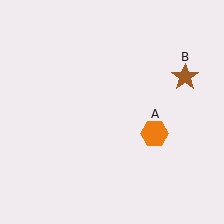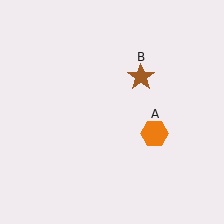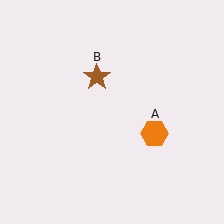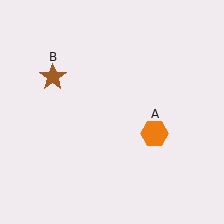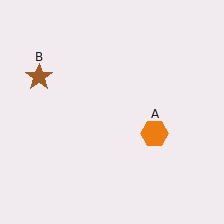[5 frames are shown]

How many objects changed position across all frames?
1 object changed position: brown star (object B).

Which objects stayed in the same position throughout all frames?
Orange hexagon (object A) remained stationary.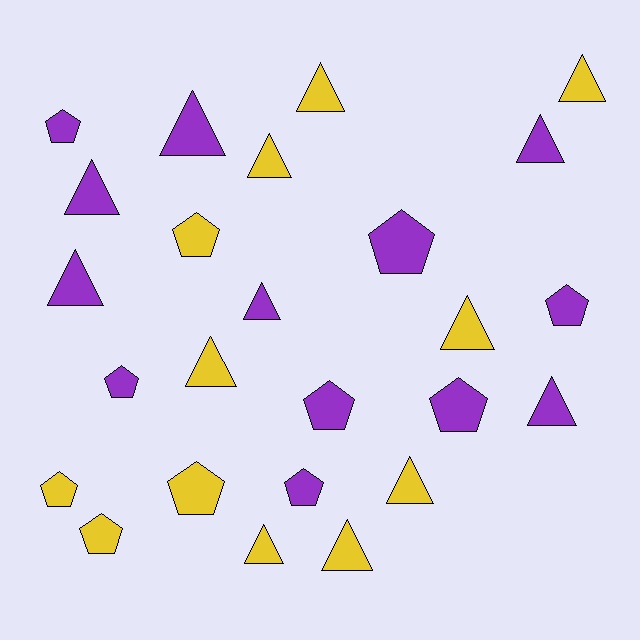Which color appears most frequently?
Purple, with 13 objects.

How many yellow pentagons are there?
There are 4 yellow pentagons.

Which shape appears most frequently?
Triangle, with 14 objects.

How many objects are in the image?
There are 25 objects.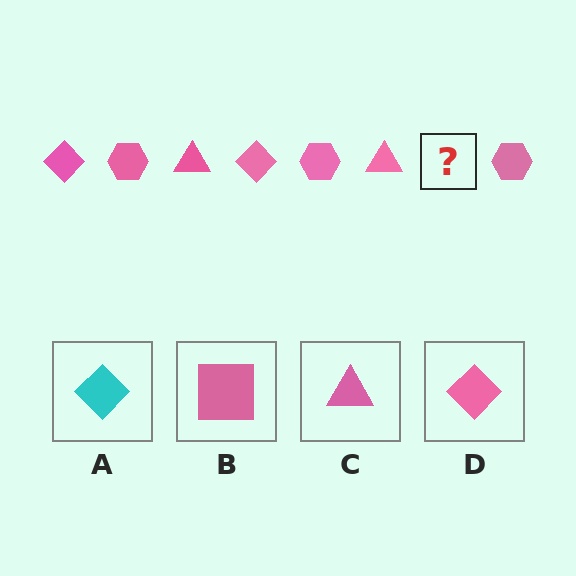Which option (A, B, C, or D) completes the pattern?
D.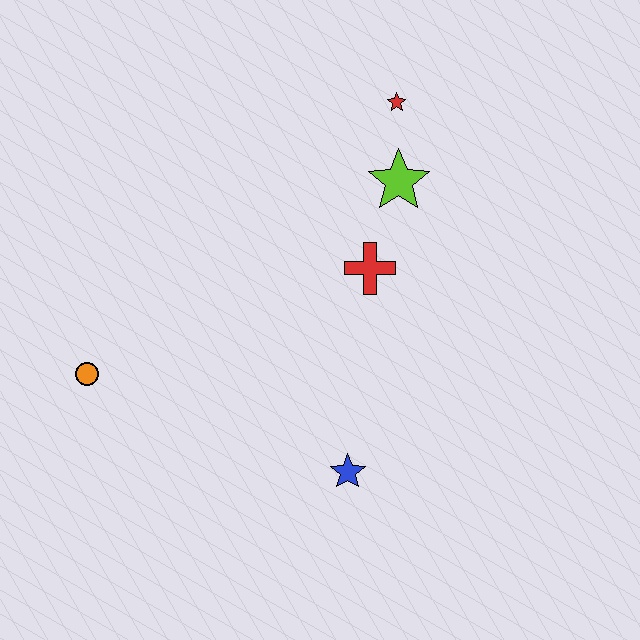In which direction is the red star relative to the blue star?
The red star is above the blue star.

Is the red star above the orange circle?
Yes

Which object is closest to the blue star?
The red cross is closest to the blue star.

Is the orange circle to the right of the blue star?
No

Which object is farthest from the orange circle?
The red star is farthest from the orange circle.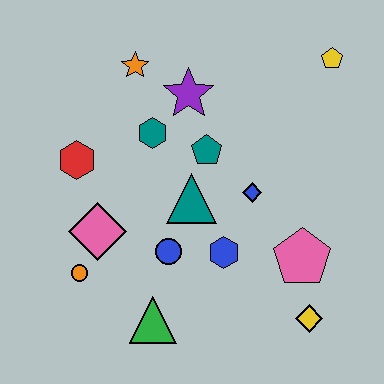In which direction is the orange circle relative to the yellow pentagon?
The orange circle is to the left of the yellow pentagon.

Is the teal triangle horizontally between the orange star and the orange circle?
No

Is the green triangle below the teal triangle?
Yes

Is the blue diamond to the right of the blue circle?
Yes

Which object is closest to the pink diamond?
The orange circle is closest to the pink diamond.